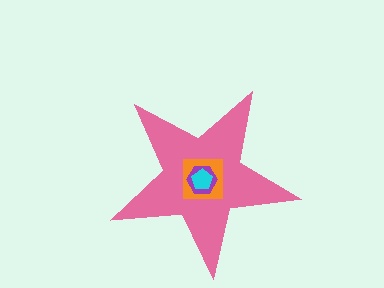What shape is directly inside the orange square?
The purple hexagon.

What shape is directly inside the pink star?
The orange square.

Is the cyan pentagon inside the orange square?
Yes.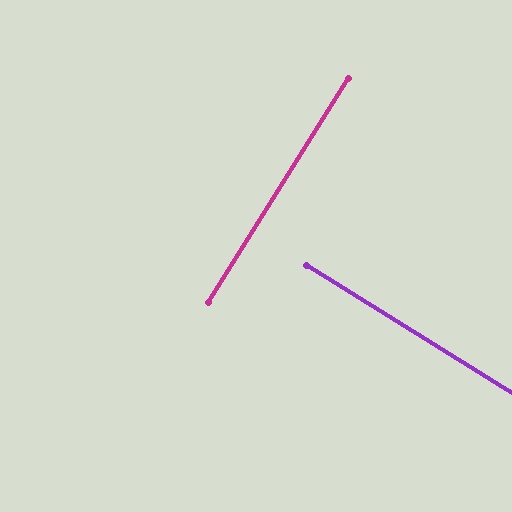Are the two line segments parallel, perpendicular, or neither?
Perpendicular — they meet at approximately 90°.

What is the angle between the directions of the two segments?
Approximately 90 degrees.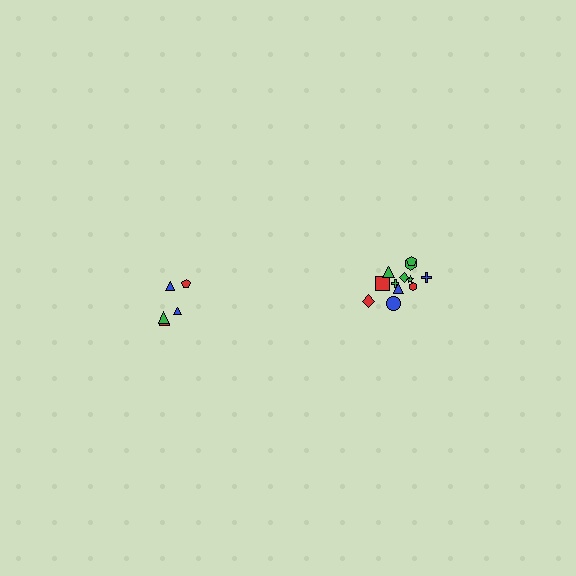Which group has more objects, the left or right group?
The right group.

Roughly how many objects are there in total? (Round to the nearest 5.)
Roughly 15 objects in total.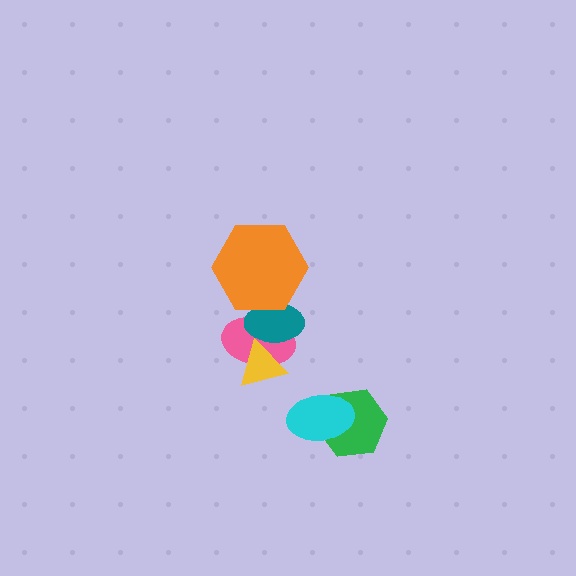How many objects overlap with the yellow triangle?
2 objects overlap with the yellow triangle.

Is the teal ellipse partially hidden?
Yes, it is partially covered by another shape.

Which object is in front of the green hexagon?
The cyan ellipse is in front of the green hexagon.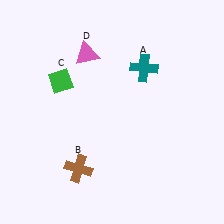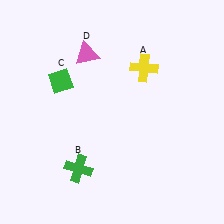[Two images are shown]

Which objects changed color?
A changed from teal to yellow. B changed from brown to green.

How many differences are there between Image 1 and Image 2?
There are 2 differences between the two images.